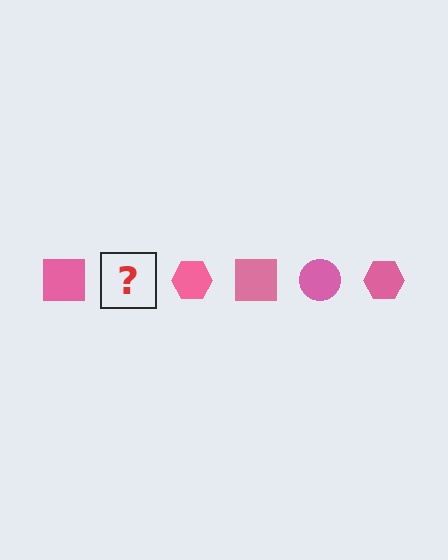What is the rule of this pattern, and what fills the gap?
The rule is that the pattern cycles through square, circle, hexagon shapes in pink. The gap should be filled with a pink circle.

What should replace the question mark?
The question mark should be replaced with a pink circle.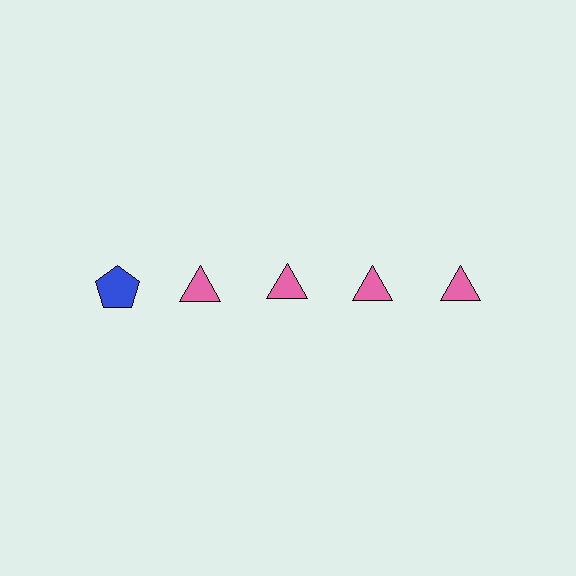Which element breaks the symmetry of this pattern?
The blue pentagon in the top row, leftmost column breaks the symmetry. All other shapes are pink triangles.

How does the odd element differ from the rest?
It differs in both color (blue instead of pink) and shape (pentagon instead of triangle).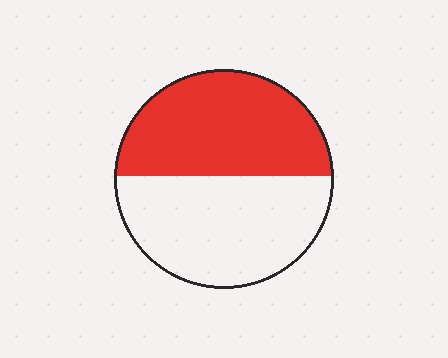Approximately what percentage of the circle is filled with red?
Approximately 50%.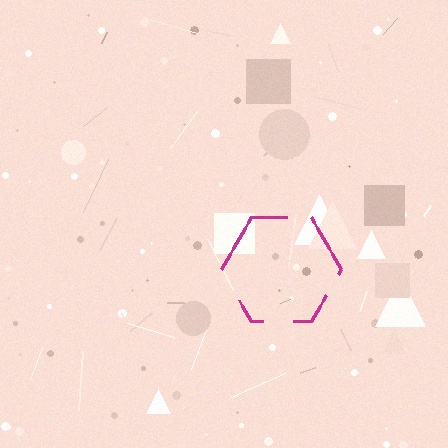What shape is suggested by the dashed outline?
The dashed outline suggests a hexagon.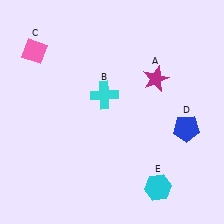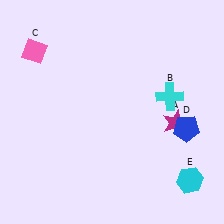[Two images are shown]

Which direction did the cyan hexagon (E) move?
The cyan hexagon (E) moved right.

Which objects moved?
The objects that moved are: the magenta star (A), the cyan cross (B), the cyan hexagon (E).